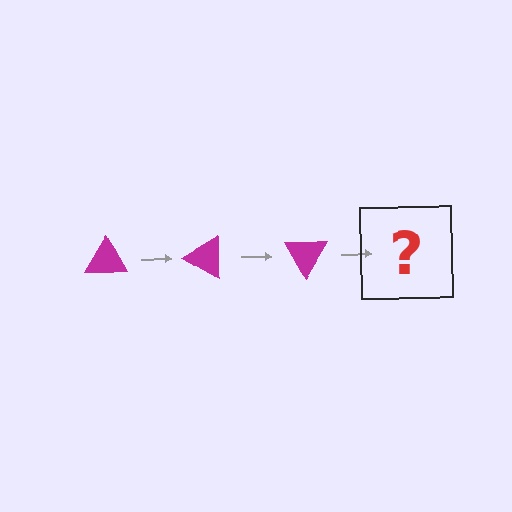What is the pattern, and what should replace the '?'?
The pattern is that the triangle rotates 30 degrees each step. The '?' should be a magenta triangle rotated 90 degrees.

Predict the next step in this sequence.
The next step is a magenta triangle rotated 90 degrees.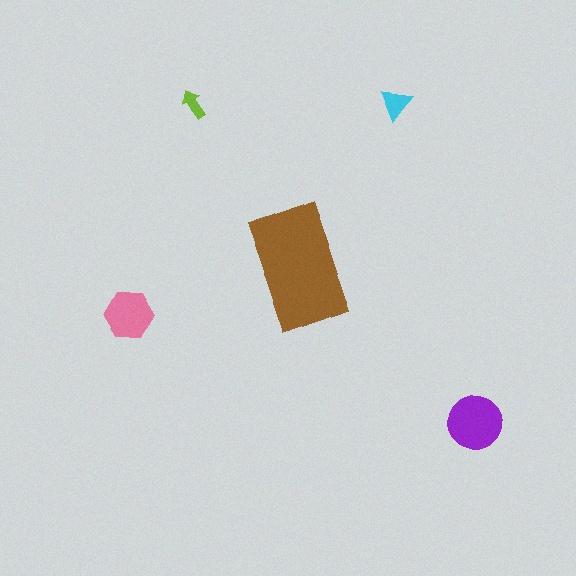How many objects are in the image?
There are 5 objects in the image.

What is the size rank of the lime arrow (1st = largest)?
5th.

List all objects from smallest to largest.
The lime arrow, the cyan triangle, the pink hexagon, the purple circle, the brown rectangle.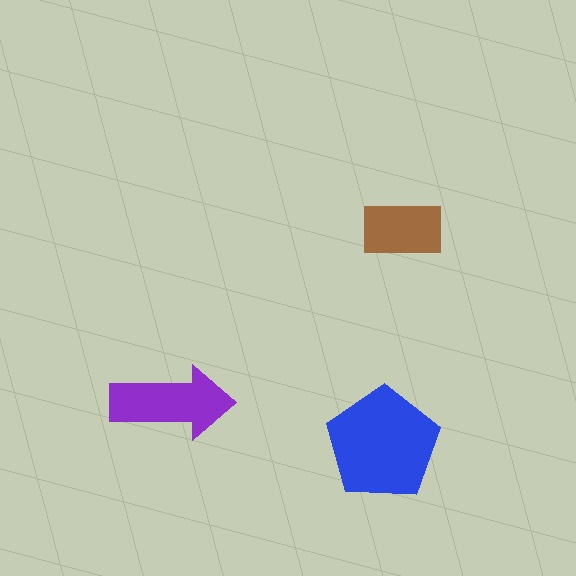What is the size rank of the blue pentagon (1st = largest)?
1st.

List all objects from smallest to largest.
The brown rectangle, the purple arrow, the blue pentagon.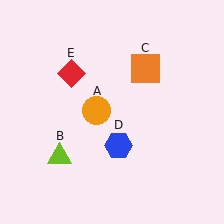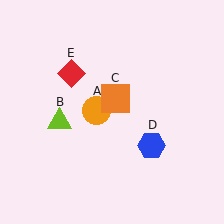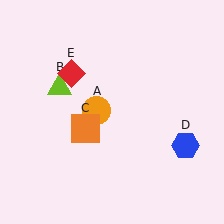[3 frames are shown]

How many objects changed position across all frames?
3 objects changed position: lime triangle (object B), orange square (object C), blue hexagon (object D).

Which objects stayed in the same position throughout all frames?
Orange circle (object A) and red diamond (object E) remained stationary.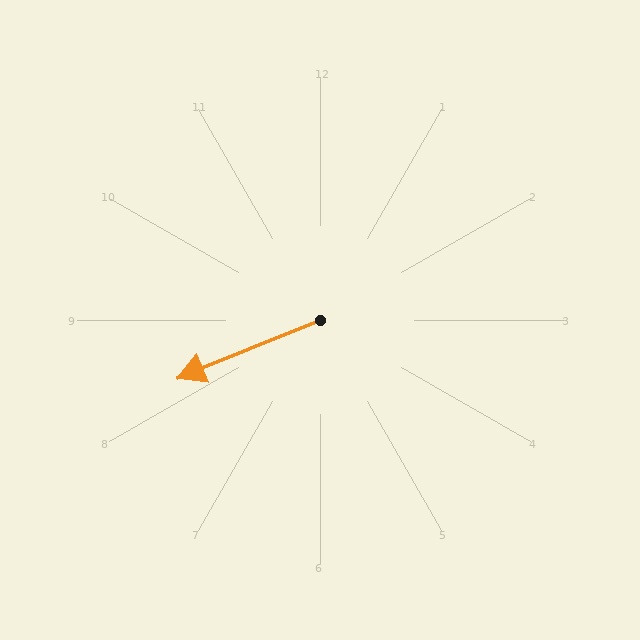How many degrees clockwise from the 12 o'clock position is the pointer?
Approximately 248 degrees.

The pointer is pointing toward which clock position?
Roughly 8 o'clock.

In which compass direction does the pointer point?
West.